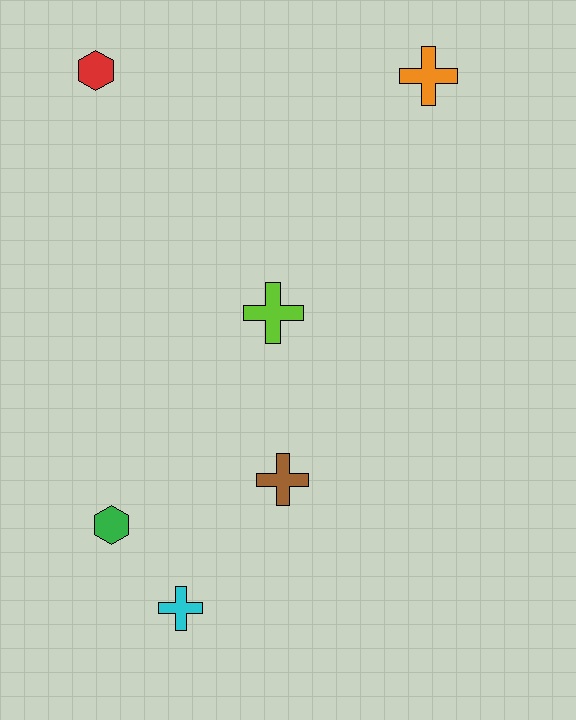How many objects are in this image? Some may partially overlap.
There are 6 objects.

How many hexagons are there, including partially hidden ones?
There are 2 hexagons.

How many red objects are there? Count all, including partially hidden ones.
There is 1 red object.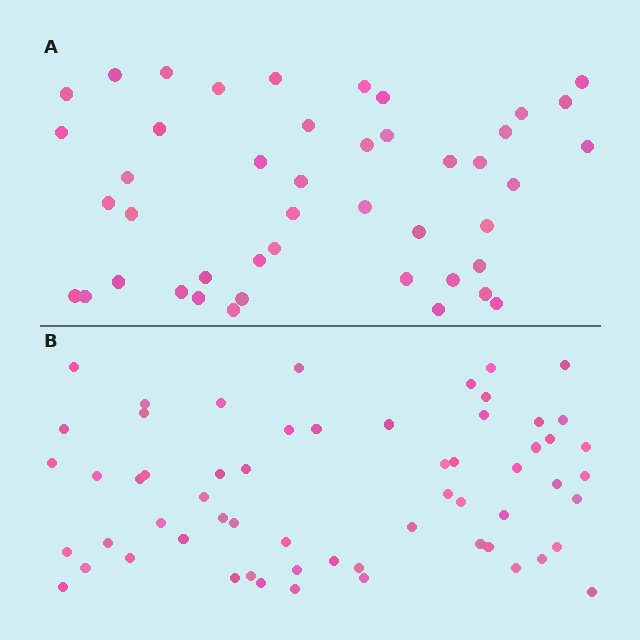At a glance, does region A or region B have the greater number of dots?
Region B (the bottom region) has more dots.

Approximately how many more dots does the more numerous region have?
Region B has approximately 15 more dots than region A.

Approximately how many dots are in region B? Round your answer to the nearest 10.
About 60 dots.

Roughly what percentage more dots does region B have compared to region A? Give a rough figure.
About 35% more.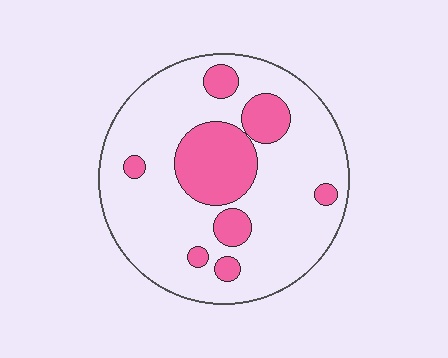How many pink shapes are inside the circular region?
8.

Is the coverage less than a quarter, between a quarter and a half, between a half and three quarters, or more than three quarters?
Less than a quarter.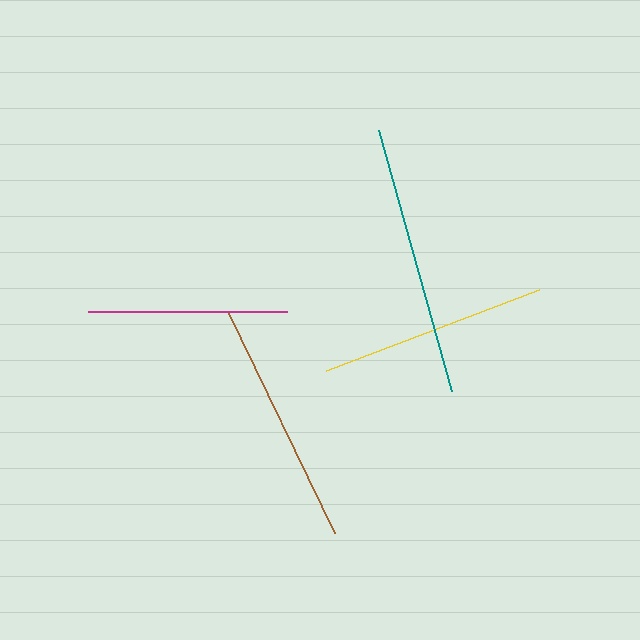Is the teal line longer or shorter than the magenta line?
The teal line is longer than the magenta line.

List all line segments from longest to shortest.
From longest to shortest: teal, brown, yellow, magenta.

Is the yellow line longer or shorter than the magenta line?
The yellow line is longer than the magenta line.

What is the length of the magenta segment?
The magenta segment is approximately 199 pixels long.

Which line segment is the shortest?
The magenta line is the shortest at approximately 199 pixels.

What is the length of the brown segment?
The brown segment is approximately 246 pixels long.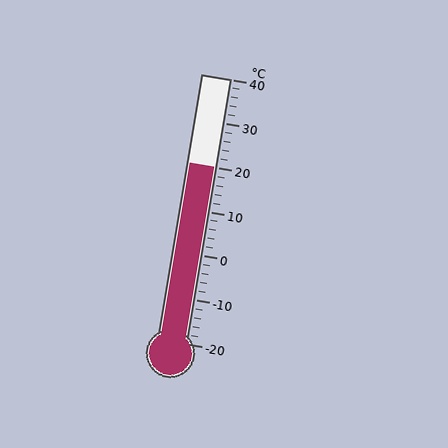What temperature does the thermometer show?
The thermometer shows approximately 20°C.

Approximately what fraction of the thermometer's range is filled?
The thermometer is filled to approximately 65% of its range.